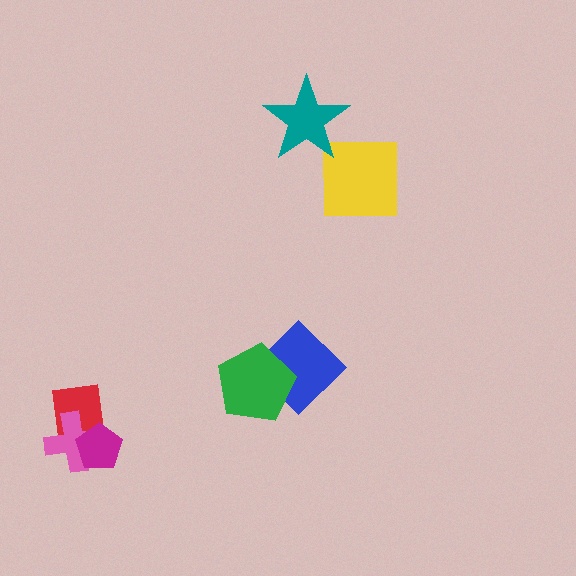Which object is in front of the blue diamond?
The green pentagon is in front of the blue diamond.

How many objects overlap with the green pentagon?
1 object overlaps with the green pentagon.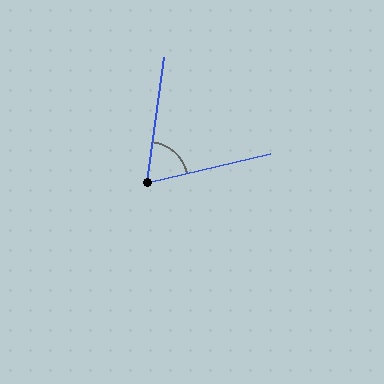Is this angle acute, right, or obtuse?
It is acute.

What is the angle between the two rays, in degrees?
Approximately 69 degrees.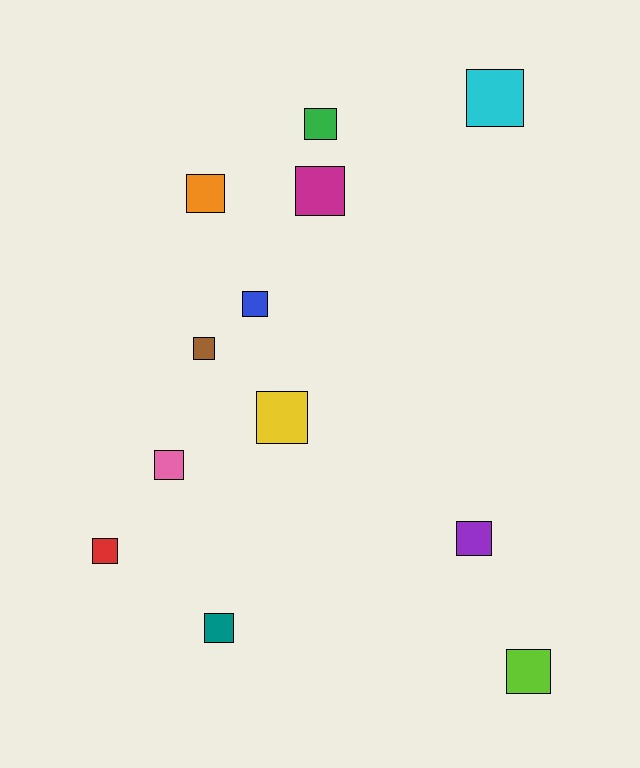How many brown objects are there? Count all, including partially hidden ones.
There is 1 brown object.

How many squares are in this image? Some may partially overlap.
There are 12 squares.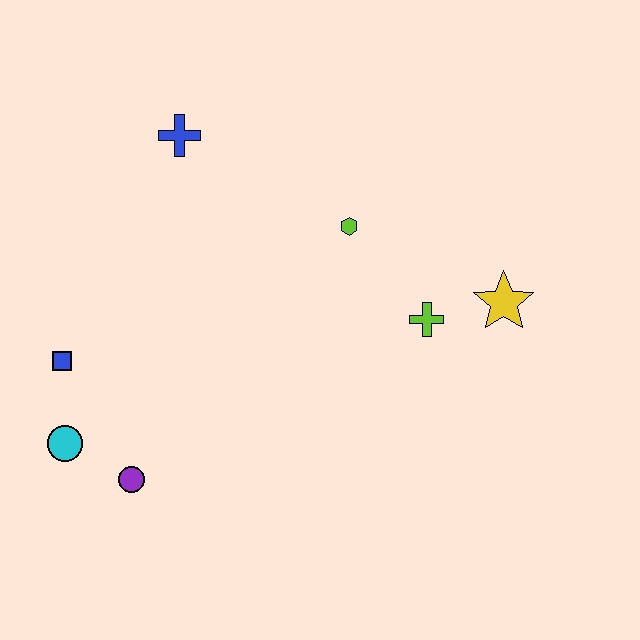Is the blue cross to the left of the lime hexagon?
Yes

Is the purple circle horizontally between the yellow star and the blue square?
Yes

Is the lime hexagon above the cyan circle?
Yes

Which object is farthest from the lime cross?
The cyan circle is farthest from the lime cross.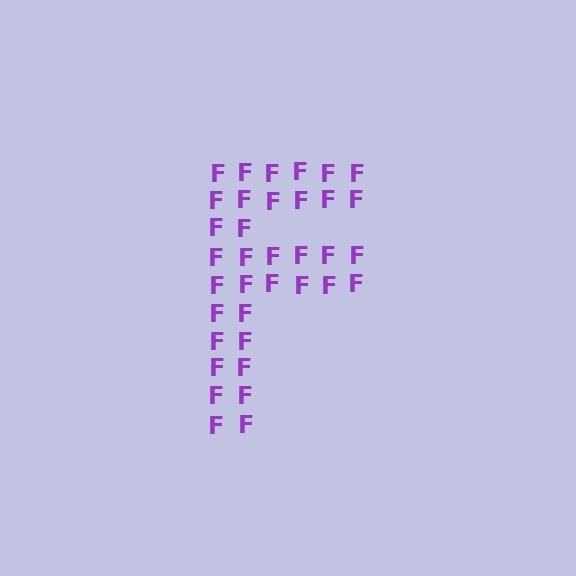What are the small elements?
The small elements are letter F's.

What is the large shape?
The large shape is the letter F.